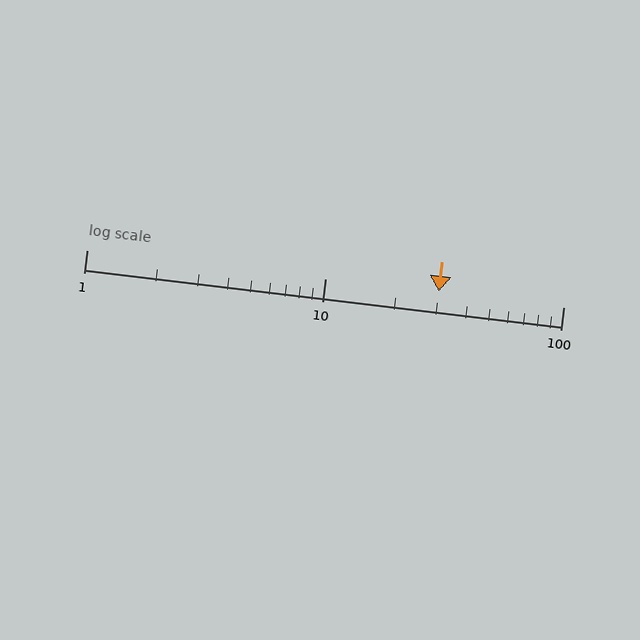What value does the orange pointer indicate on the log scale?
The pointer indicates approximately 30.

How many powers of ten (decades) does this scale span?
The scale spans 2 decades, from 1 to 100.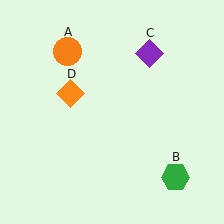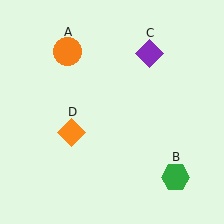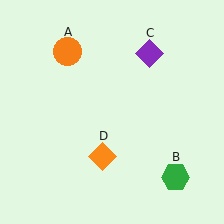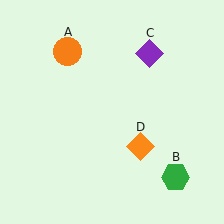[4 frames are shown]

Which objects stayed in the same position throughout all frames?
Orange circle (object A) and green hexagon (object B) and purple diamond (object C) remained stationary.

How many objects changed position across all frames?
1 object changed position: orange diamond (object D).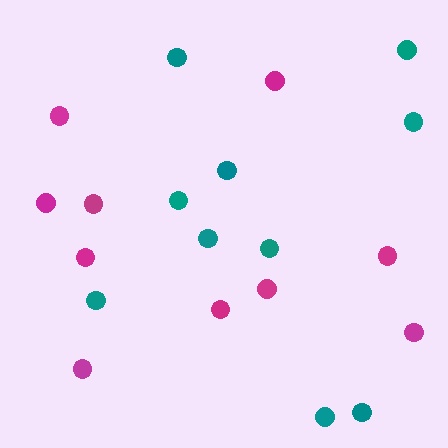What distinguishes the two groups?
There are 2 groups: one group of magenta circles (10) and one group of teal circles (10).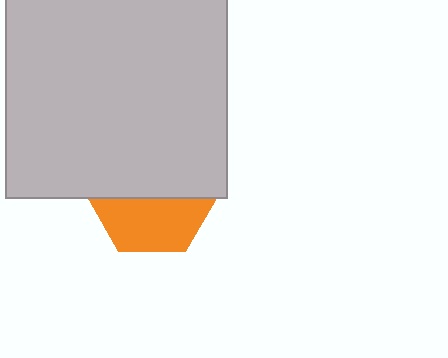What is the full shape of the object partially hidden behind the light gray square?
The partially hidden object is an orange hexagon.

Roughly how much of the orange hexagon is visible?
A small part of it is visible (roughly 43%).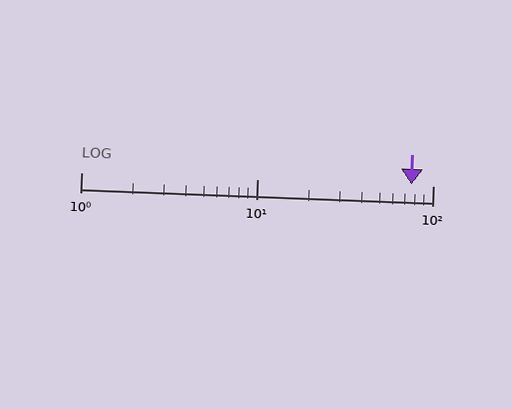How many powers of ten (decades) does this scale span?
The scale spans 2 decades, from 1 to 100.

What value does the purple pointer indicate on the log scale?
The pointer indicates approximately 75.